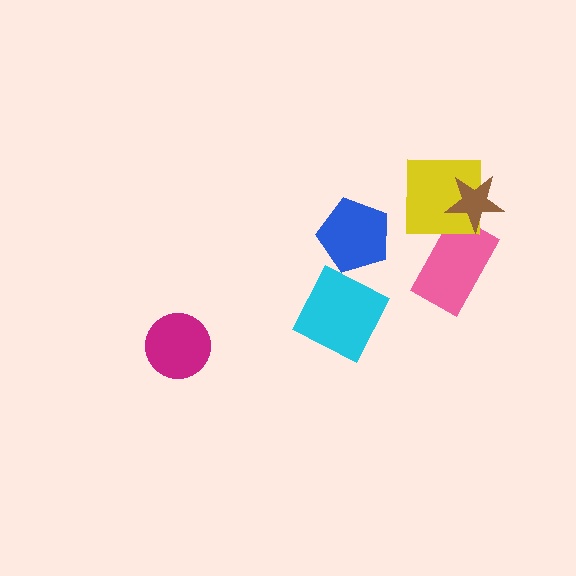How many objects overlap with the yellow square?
2 objects overlap with the yellow square.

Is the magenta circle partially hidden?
No, no other shape covers it.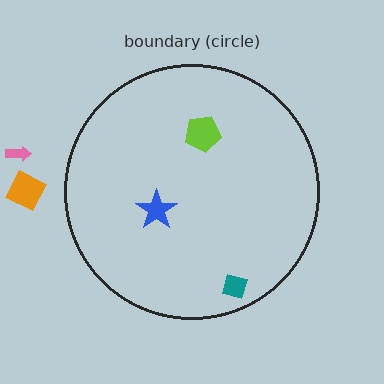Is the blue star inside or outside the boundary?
Inside.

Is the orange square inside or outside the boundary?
Outside.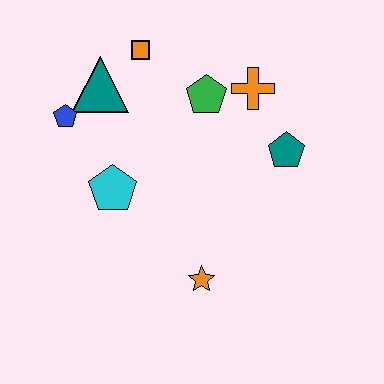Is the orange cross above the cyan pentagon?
Yes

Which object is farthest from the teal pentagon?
The blue pentagon is farthest from the teal pentagon.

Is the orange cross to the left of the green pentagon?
No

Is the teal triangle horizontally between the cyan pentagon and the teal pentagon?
No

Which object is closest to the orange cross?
The green pentagon is closest to the orange cross.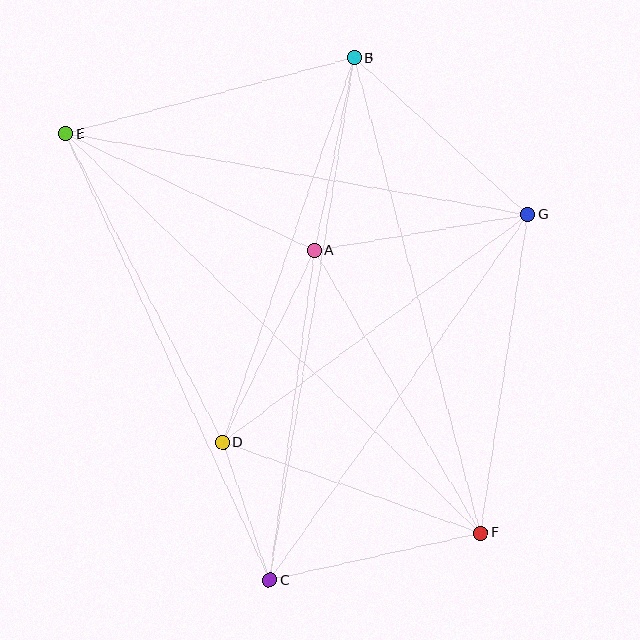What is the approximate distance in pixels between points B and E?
The distance between B and E is approximately 298 pixels.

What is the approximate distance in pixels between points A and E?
The distance between A and E is approximately 275 pixels.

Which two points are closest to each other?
Points C and D are closest to each other.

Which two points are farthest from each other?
Points E and F are farthest from each other.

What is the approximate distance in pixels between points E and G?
The distance between E and G is approximately 469 pixels.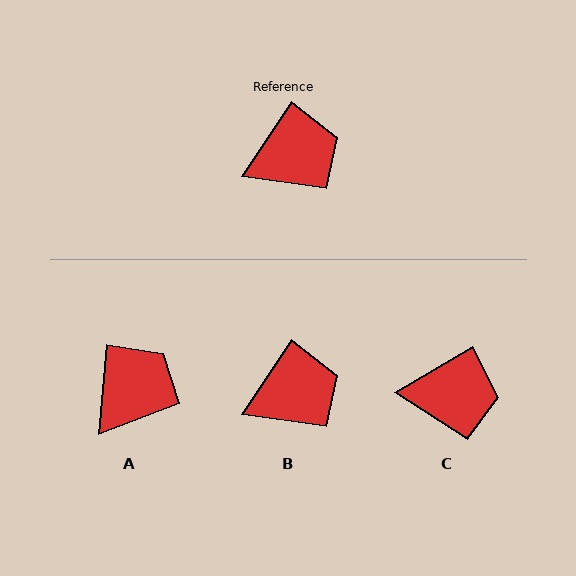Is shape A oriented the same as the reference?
No, it is off by about 29 degrees.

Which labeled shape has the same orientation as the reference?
B.